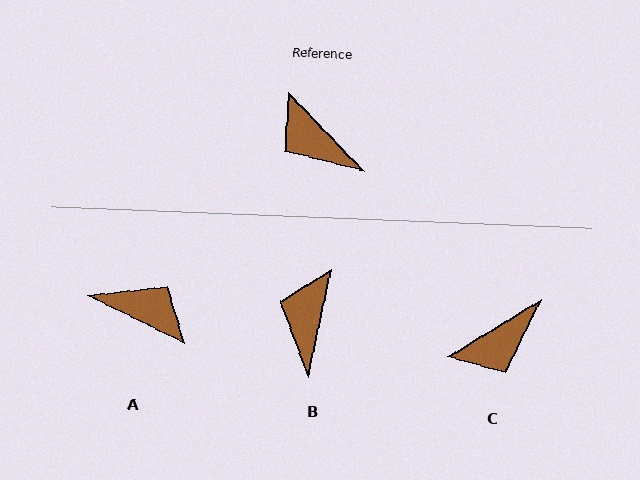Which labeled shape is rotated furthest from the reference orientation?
A, about 160 degrees away.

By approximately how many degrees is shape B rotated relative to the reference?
Approximately 56 degrees clockwise.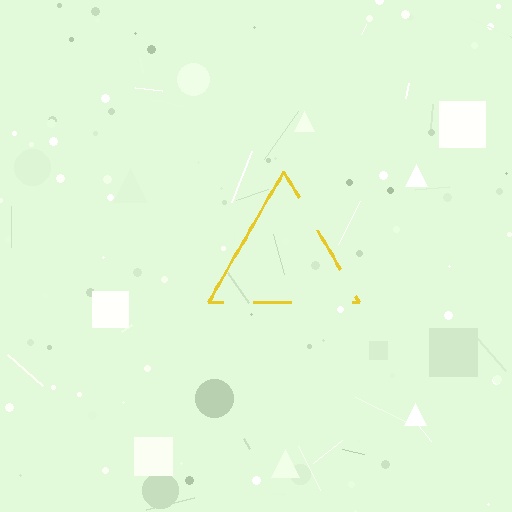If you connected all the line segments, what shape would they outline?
They would outline a triangle.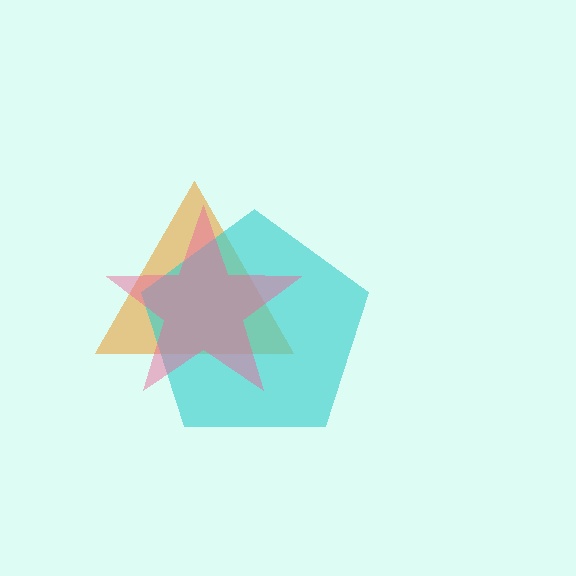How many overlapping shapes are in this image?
There are 3 overlapping shapes in the image.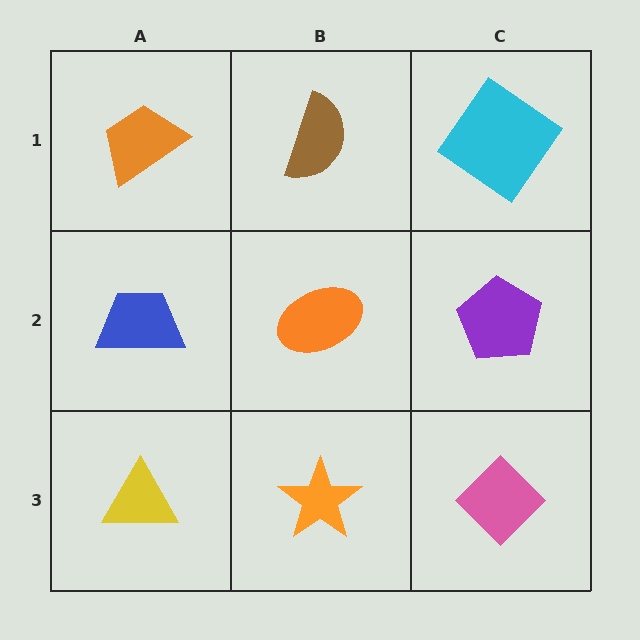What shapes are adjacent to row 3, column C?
A purple pentagon (row 2, column C), an orange star (row 3, column B).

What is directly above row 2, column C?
A cyan diamond.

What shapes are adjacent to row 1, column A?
A blue trapezoid (row 2, column A), a brown semicircle (row 1, column B).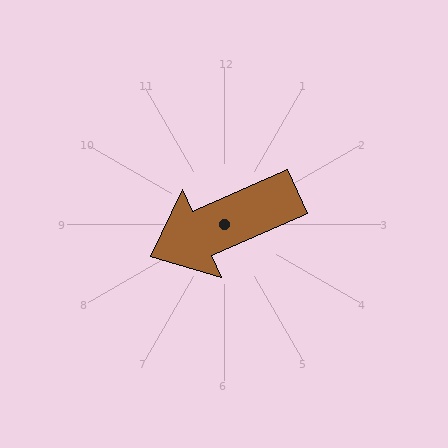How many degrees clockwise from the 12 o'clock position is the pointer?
Approximately 246 degrees.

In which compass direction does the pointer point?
Southwest.